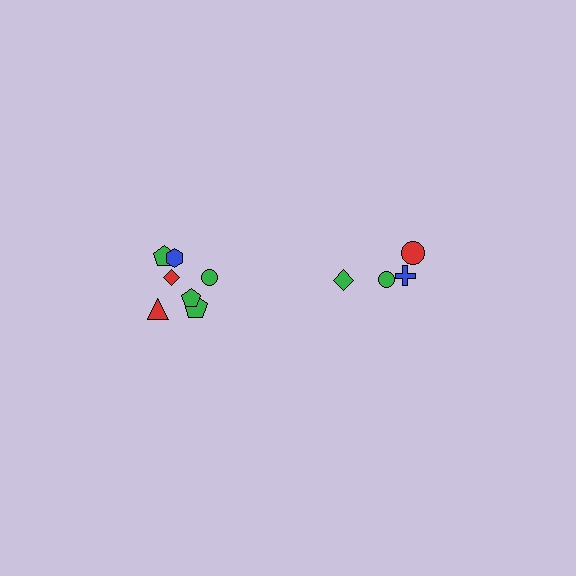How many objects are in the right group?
There are 4 objects.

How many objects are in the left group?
There are 7 objects.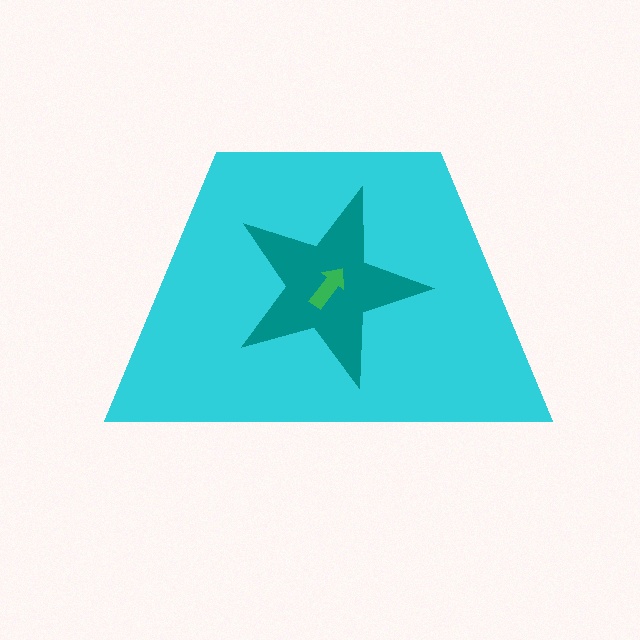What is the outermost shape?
The cyan trapezoid.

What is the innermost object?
The green arrow.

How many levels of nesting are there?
3.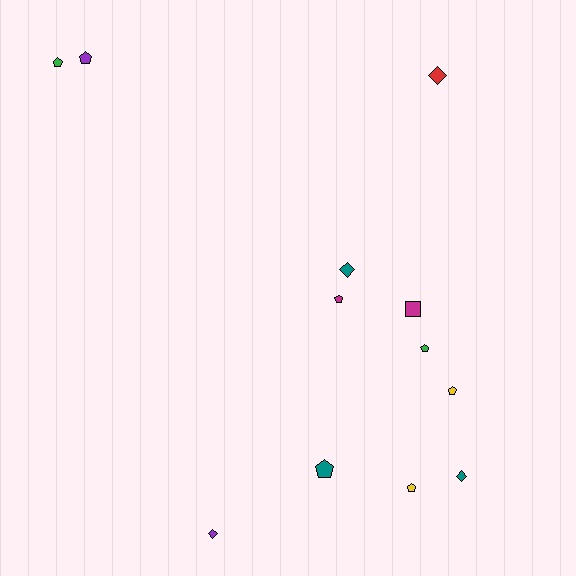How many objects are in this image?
There are 12 objects.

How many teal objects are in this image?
There are 3 teal objects.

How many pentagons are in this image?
There are 7 pentagons.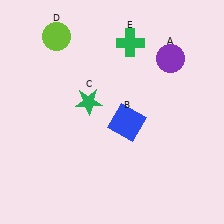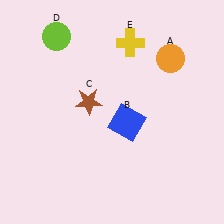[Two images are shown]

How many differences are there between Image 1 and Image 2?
There are 3 differences between the two images.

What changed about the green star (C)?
In Image 1, C is green. In Image 2, it changed to brown.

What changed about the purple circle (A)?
In Image 1, A is purple. In Image 2, it changed to orange.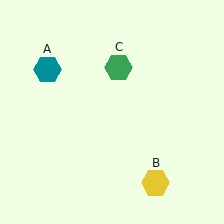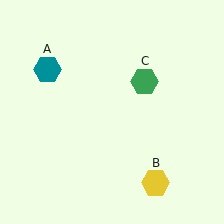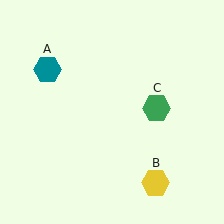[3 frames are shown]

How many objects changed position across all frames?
1 object changed position: green hexagon (object C).